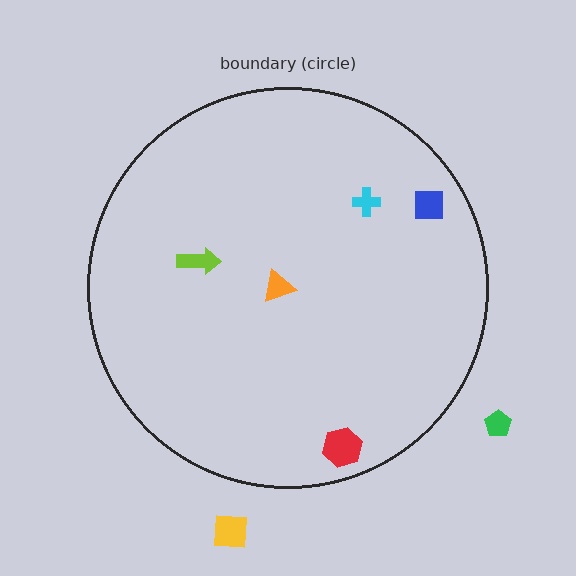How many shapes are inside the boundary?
5 inside, 2 outside.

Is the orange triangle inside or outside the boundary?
Inside.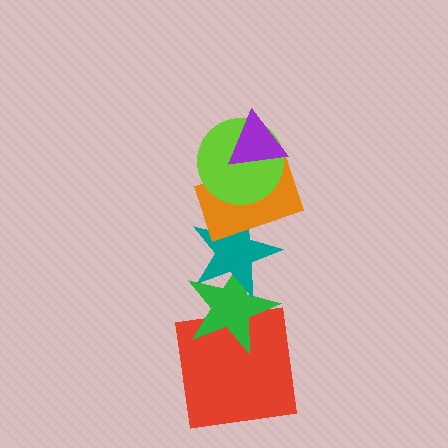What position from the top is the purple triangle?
The purple triangle is 1st from the top.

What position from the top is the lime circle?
The lime circle is 2nd from the top.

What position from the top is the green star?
The green star is 5th from the top.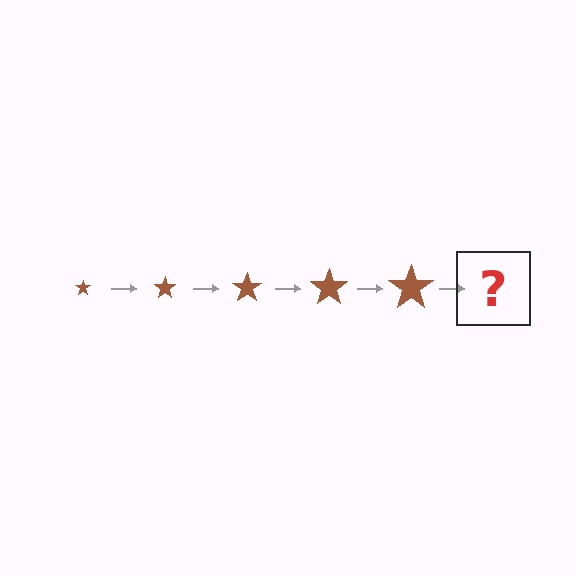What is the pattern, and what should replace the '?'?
The pattern is that the star gets progressively larger each step. The '?' should be a brown star, larger than the previous one.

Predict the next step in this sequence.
The next step is a brown star, larger than the previous one.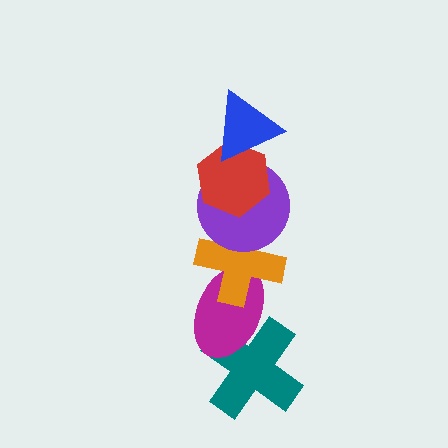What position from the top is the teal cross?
The teal cross is 6th from the top.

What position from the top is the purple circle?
The purple circle is 3rd from the top.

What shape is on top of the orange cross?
The purple circle is on top of the orange cross.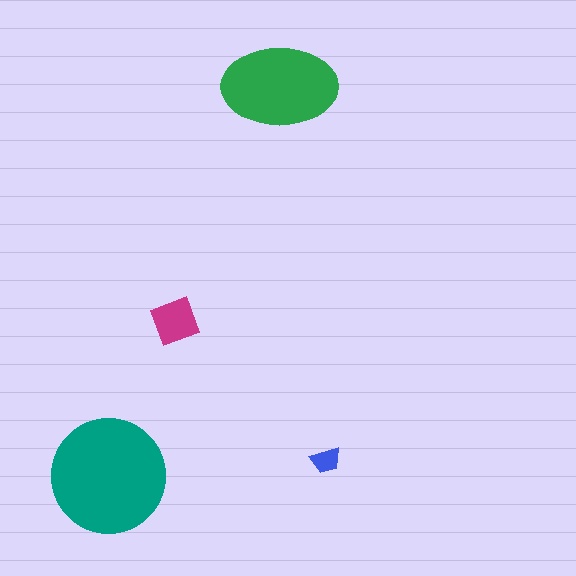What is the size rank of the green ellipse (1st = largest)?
2nd.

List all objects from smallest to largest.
The blue trapezoid, the magenta diamond, the green ellipse, the teal circle.